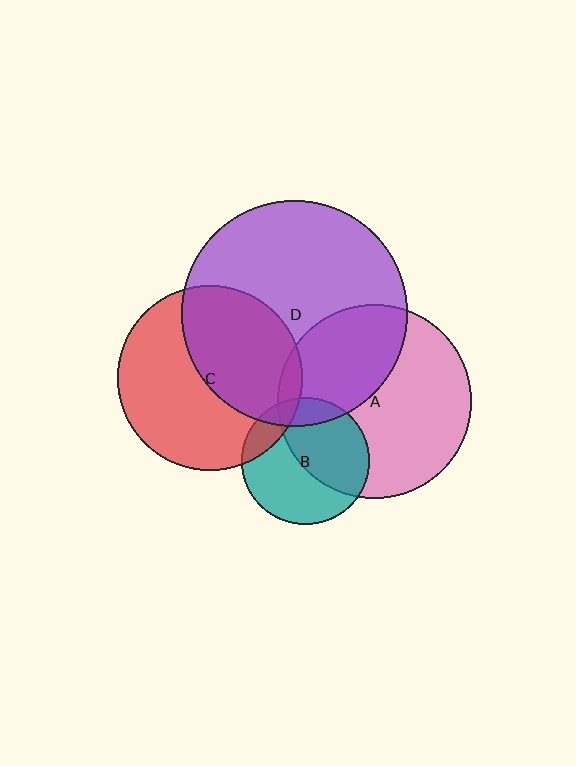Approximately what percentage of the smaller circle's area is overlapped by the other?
Approximately 15%.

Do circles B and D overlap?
Yes.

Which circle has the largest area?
Circle D (purple).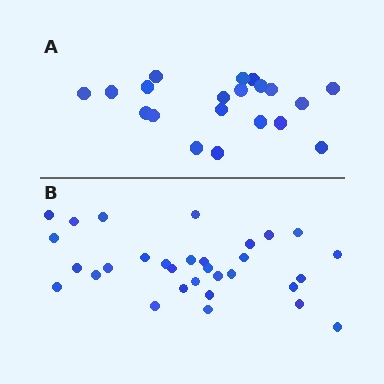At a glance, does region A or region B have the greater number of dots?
Region B (the bottom region) has more dots.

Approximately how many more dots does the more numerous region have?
Region B has roughly 12 or so more dots than region A.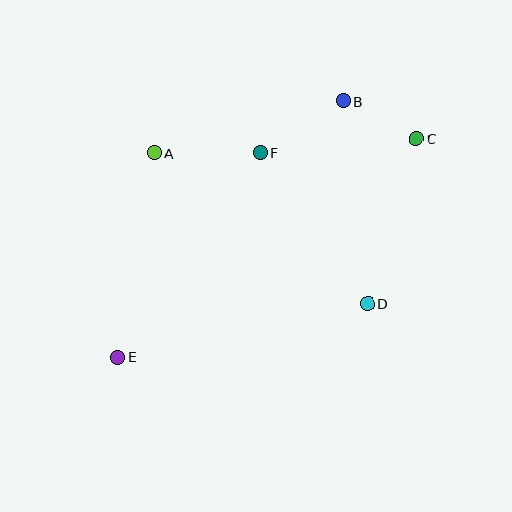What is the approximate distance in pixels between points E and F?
The distance between E and F is approximately 249 pixels.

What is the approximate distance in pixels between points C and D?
The distance between C and D is approximately 172 pixels.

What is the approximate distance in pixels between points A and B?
The distance between A and B is approximately 196 pixels.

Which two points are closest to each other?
Points B and C are closest to each other.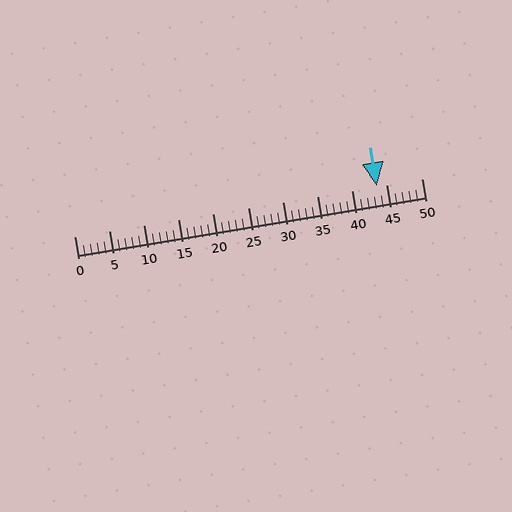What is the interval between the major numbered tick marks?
The major tick marks are spaced 5 units apart.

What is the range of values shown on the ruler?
The ruler shows values from 0 to 50.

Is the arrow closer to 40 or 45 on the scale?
The arrow is closer to 45.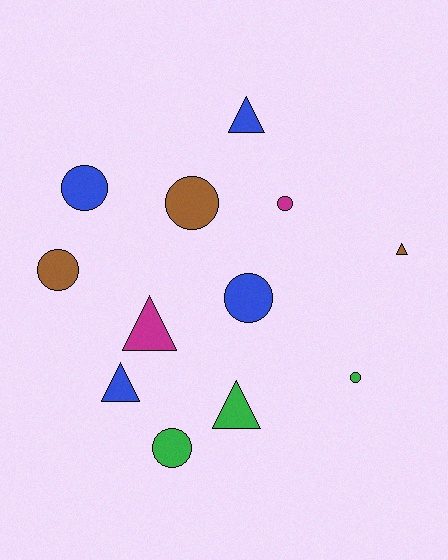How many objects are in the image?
There are 12 objects.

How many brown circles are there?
There are 2 brown circles.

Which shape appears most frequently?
Circle, with 7 objects.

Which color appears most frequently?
Blue, with 4 objects.